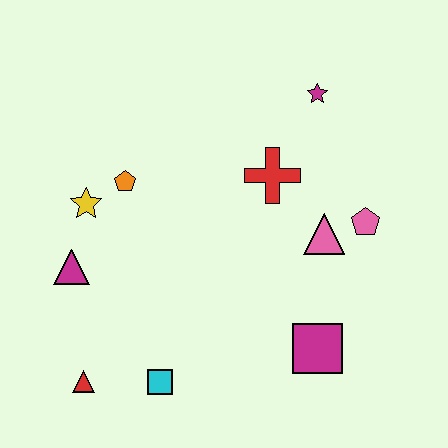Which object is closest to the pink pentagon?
The pink triangle is closest to the pink pentagon.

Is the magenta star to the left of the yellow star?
No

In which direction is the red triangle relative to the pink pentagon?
The red triangle is to the left of the pink pentagon.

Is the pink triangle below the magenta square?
No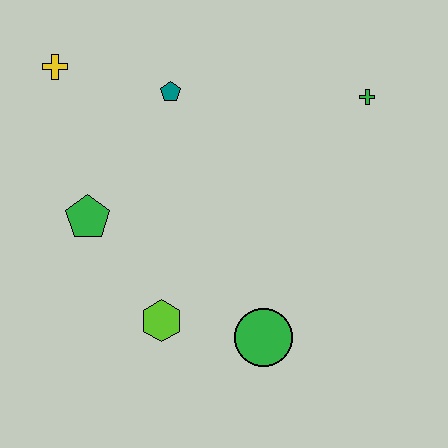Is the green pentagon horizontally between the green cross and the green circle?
No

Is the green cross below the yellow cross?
Yes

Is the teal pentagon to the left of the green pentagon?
No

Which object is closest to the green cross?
The teal pentagon is closest to the green cross.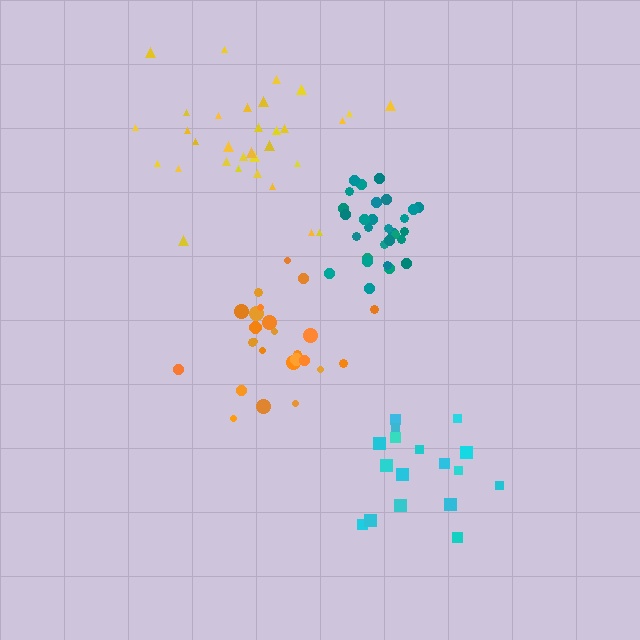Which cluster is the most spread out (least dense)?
Cyan.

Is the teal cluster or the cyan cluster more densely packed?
Teal.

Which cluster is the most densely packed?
Teal.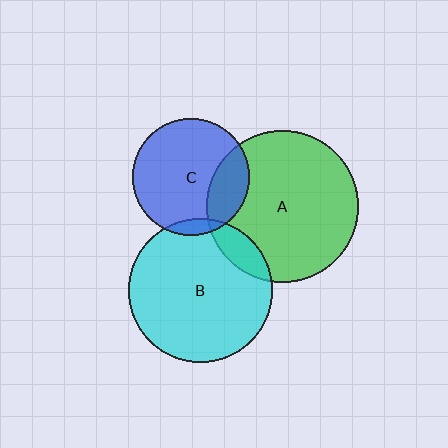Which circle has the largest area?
Circle A (green).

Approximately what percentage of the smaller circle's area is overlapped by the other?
Approximately 5%.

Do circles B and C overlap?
Yes.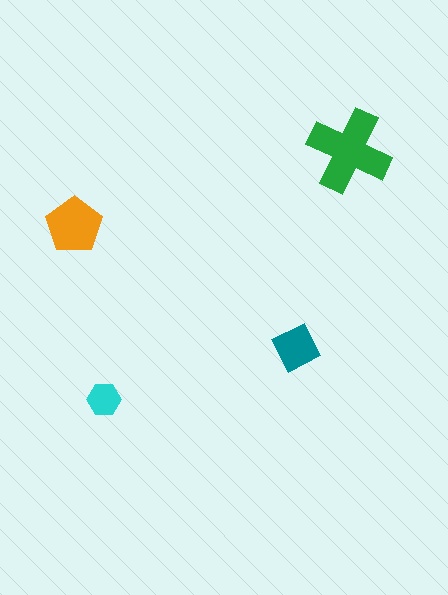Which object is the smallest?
The cyan hexagon.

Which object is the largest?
The green cross.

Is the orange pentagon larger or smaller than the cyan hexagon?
Larger.